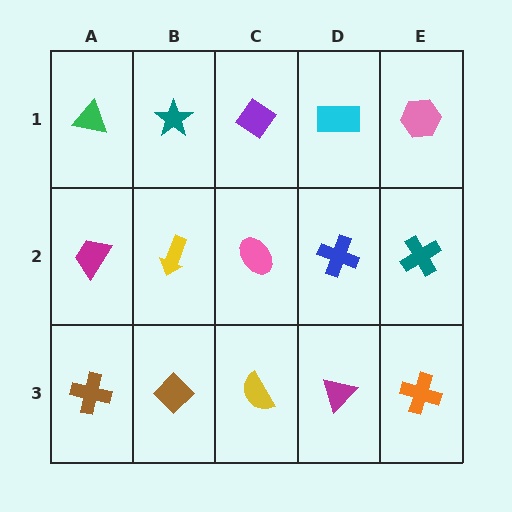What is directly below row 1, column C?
A pink ellipse.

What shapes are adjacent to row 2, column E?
A pink hexagon (row 1, column E), an orange cross (row 3, column E), a blue cross (row 2, column D).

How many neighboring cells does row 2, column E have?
3.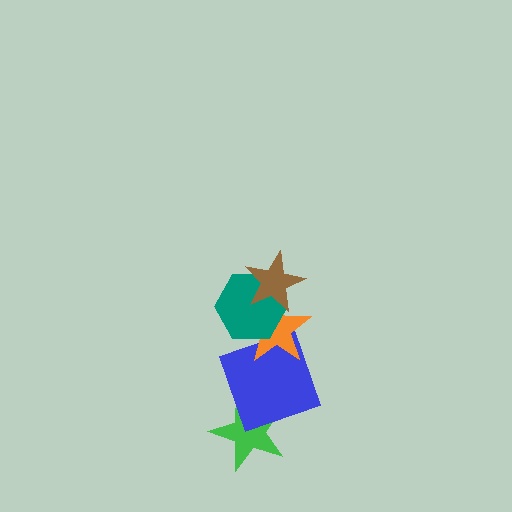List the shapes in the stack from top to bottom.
From top to bottom: the brown star, the teal hexagon, the orange star, the blue square, the green star.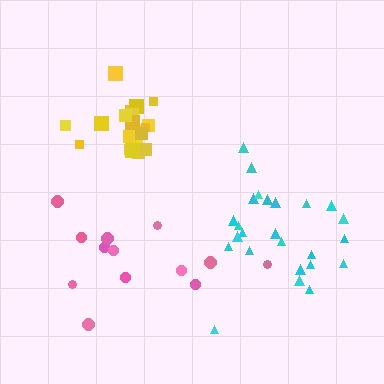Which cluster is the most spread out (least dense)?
Pink.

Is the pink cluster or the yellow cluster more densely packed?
Yellow.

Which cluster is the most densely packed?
Yellow.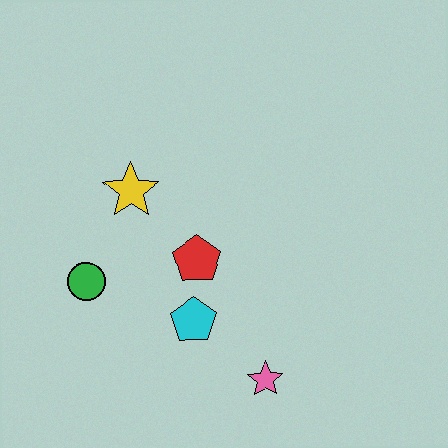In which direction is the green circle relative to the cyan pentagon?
The green circle is to the left of the cyan pentagon.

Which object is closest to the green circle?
The yellow star is closest to the green circle.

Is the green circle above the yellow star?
No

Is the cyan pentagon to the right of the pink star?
No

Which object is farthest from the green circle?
The pink star is farthest from the green circle.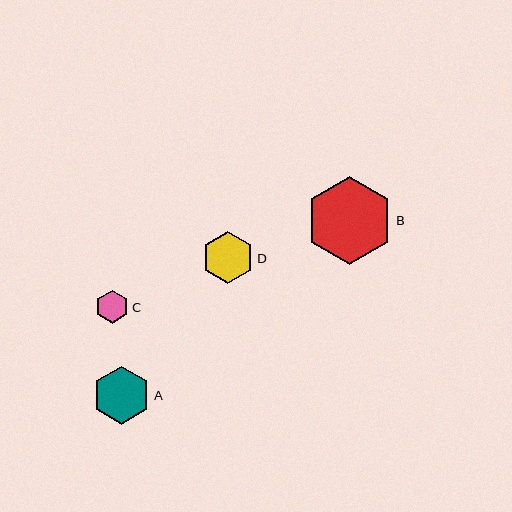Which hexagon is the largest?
Hexagon B is the largest with a size of approximately 87 pixels.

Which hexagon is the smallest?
Hexagon C is the smallest with a size of approximately 33 pixels.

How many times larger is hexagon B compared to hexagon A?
Hexagon B is approximately 1.5 times the size of hexagon A.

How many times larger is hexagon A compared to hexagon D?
Hexagon A is approximately 1.1 times the size of hexagon D.